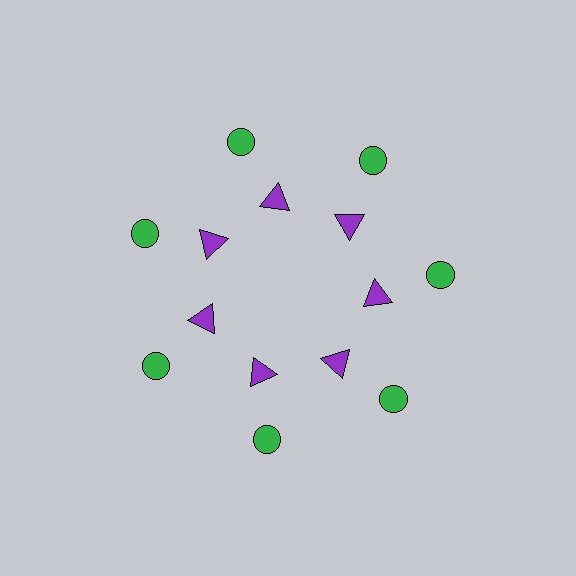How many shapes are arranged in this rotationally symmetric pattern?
There are 14 shapes, arranged in 7 groups of 2.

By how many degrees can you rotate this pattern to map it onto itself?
The pattern maps onto itself every 51 degrees of rotation.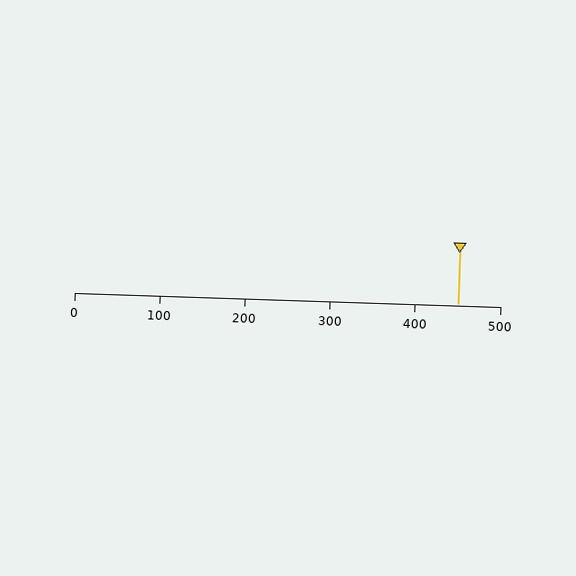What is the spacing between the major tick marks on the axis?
The major ticks are spaced 100 apart.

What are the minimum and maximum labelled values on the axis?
The axis runs from 0 to 500.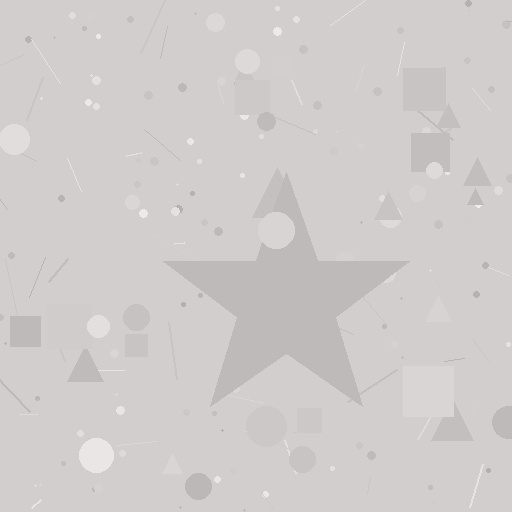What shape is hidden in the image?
A star is hidden in the image.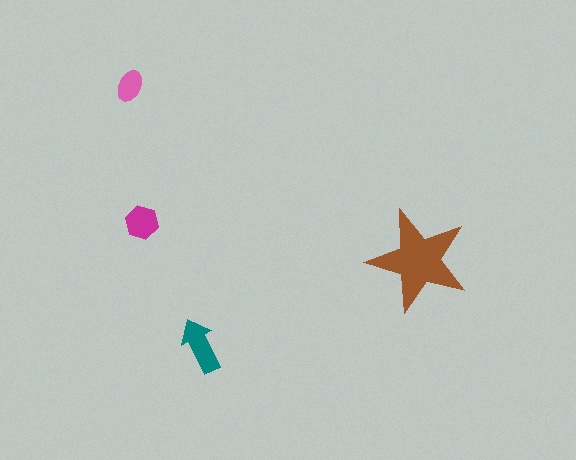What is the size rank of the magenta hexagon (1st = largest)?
3rd.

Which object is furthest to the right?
The brown star is rightmost.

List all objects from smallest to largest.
The pink ellipse, the magenta hexagon, the teal arrow, the brown star.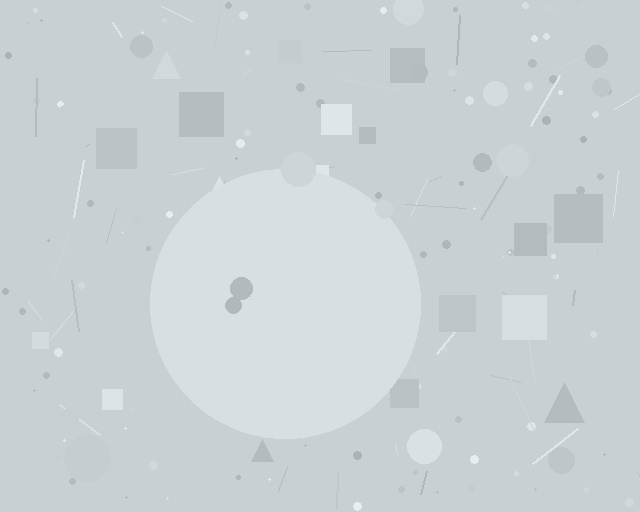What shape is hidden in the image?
A circle is hidden in the image.